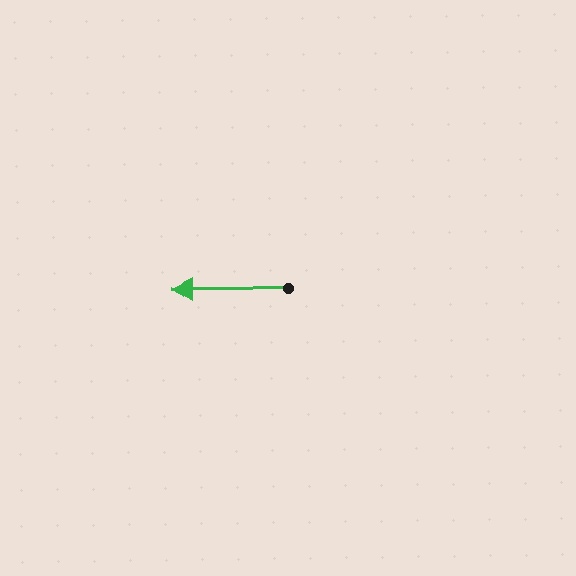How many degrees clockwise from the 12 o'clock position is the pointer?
Approximately 270 degrees.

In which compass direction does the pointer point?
West.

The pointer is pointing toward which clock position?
Roughly 9 o'clock.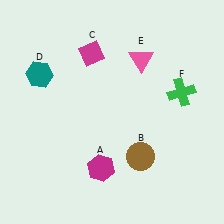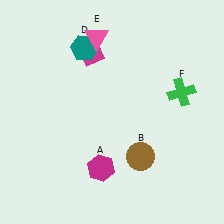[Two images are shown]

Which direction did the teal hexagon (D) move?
The teal hexagon (D) moved right.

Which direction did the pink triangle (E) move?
The pink triangle (E) moved left.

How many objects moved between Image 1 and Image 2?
2 objects moved between the two images.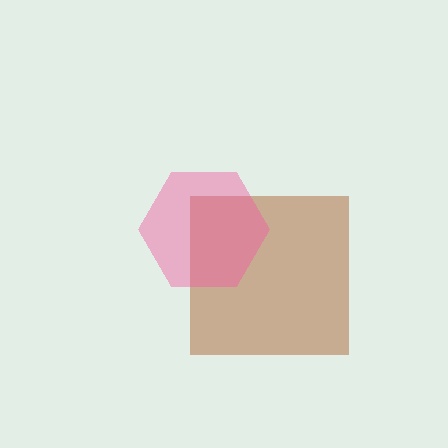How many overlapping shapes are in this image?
There are 2 overlapping shapes in the image.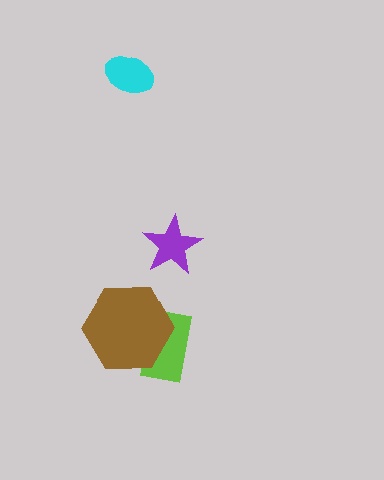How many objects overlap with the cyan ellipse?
0 objects overlap with the cyan ellipse.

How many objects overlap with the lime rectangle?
1 object overlaps with the lime rectangle.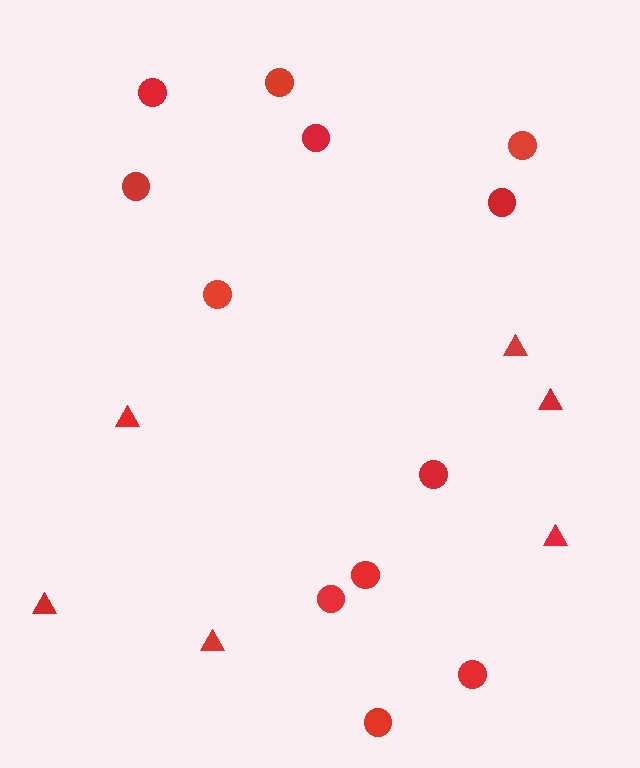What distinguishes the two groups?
There are 2 groups: one group of circles (12) and one group of triangles (6).